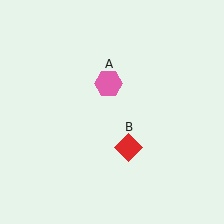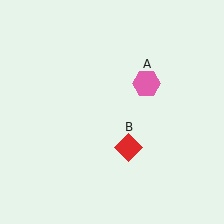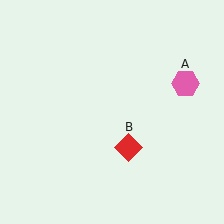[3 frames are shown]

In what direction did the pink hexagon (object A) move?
The pink hexagon (object A) moved right.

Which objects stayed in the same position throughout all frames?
Red diamond (object B) remained stationary.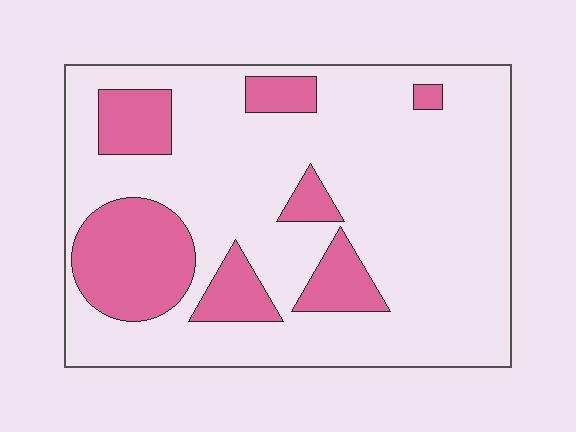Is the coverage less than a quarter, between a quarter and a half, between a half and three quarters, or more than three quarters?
Less than a quarter.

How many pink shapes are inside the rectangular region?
7.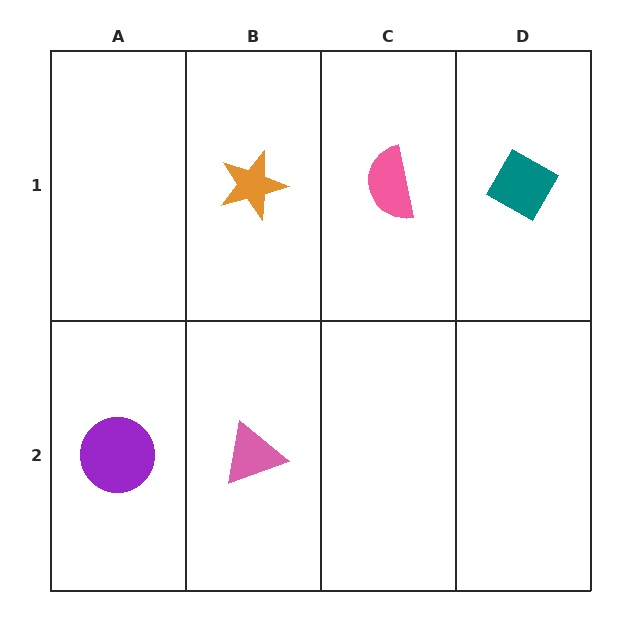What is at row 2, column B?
A pink triangle.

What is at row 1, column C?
A pink semicircle.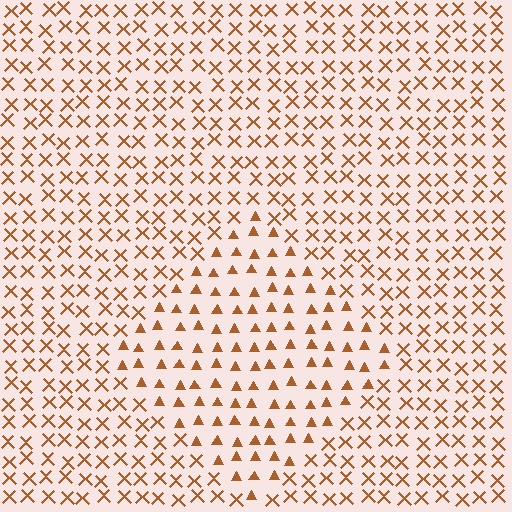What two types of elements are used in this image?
The image uses triangles inside the diamond region and X marks outside it.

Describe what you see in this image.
The image is filled with small brown elements arranged in a uniform grid. A diamond-shaped region contains triangles, while the surrounding area contains X marks. The boundary is defined purely by the change in element shape.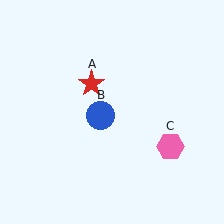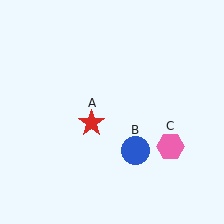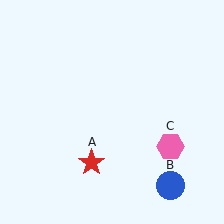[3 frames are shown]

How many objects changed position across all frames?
2 objects changed position: red star (object A), blue circle (object B).